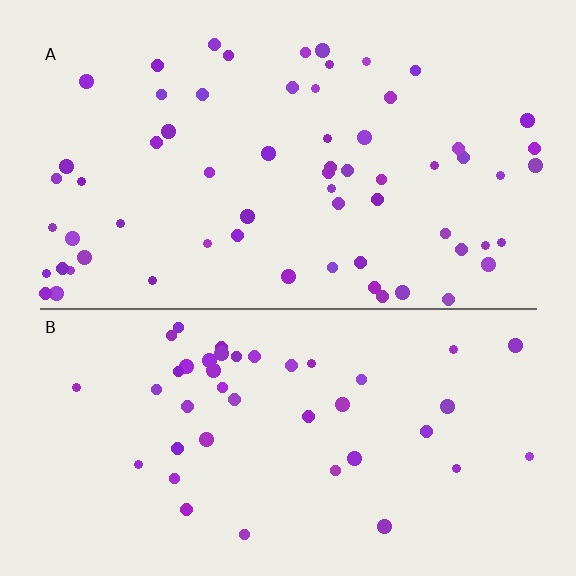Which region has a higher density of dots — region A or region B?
A (the top).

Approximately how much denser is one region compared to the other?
Approximately 1.5× — region A over region B.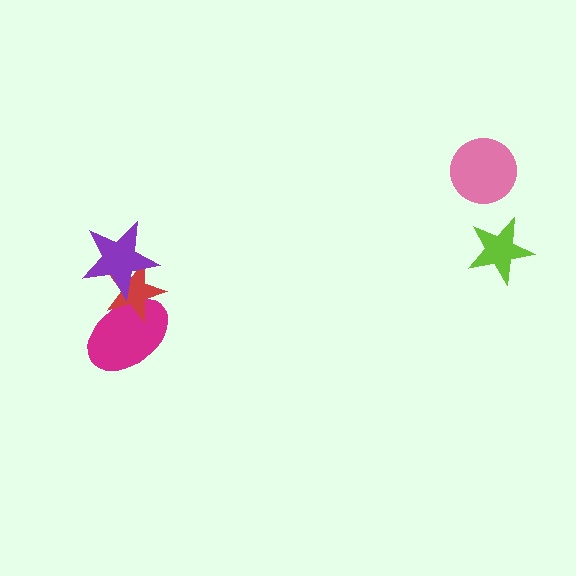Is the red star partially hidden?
Yes, it is partially covered by another shape.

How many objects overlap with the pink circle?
0 objects overlap with the pink circle.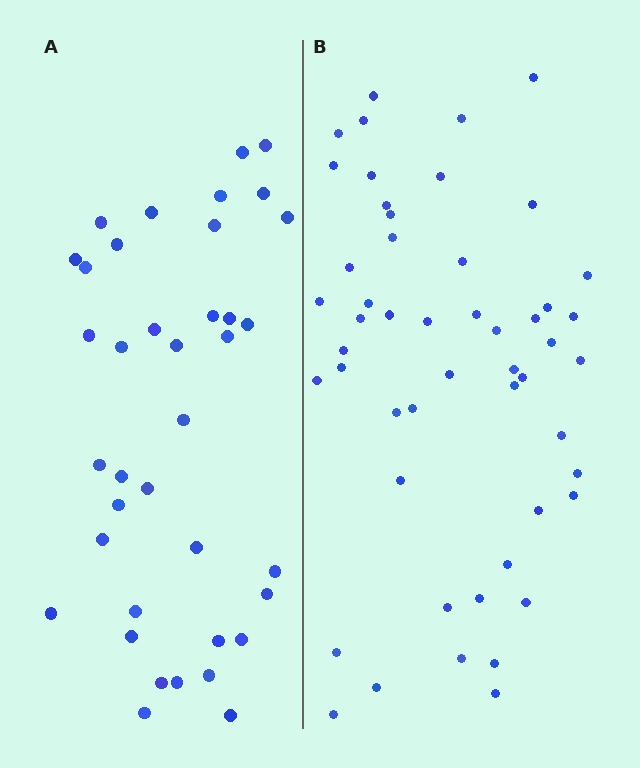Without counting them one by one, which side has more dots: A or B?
Region B (the right region) has more dots.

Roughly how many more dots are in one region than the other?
Region B has approximately 15 more dots than region A.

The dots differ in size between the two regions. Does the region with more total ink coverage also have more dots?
No. Region A has more total ink coverage because its dots are larger, but region B actually contains more individual dots. Total area can be misleading — the number of items is what matters here.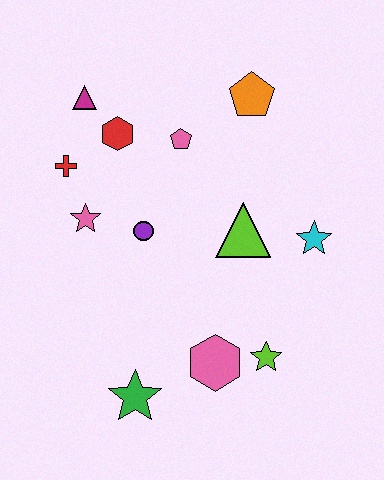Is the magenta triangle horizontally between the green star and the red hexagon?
No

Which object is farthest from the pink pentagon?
The green star is farthest from the pink pentagon.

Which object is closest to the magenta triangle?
The red hexagon is closest to the magenta triangle.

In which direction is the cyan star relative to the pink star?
The cyan star is to the right of the pink star.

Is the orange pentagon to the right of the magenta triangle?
Yes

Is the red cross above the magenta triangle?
No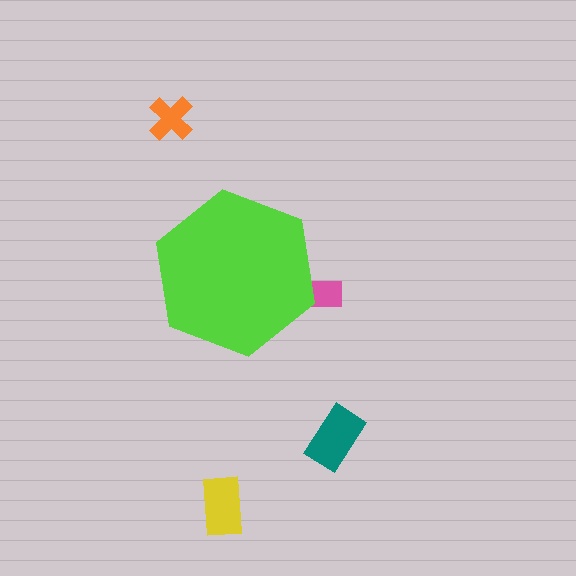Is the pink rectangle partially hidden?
Yes, the pink rectangle is partially hidden behind the lime hexagon.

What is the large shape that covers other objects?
A lime hexagon.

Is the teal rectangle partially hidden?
No, the teal rectangle is fully visible.